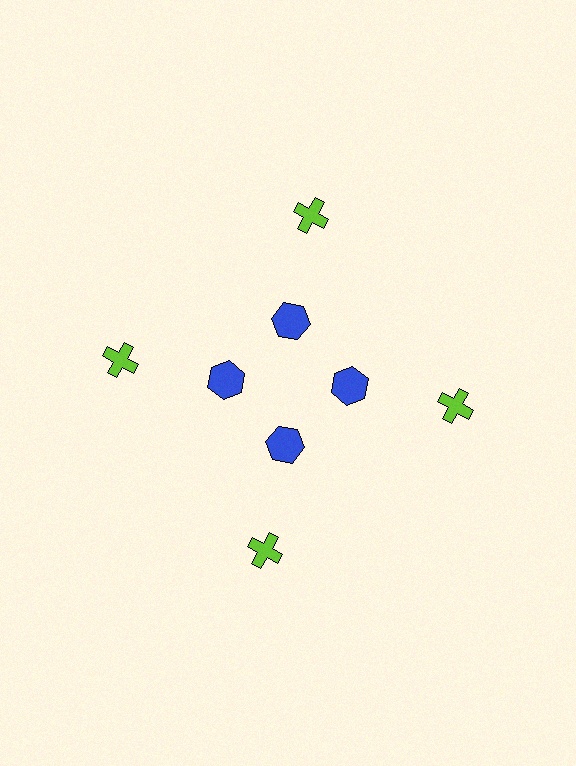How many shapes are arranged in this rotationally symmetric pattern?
There are 8 shapes, arranged in 4 groups of 2.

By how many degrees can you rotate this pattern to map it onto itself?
The pattern maps onto itself every 90 degrees of rotation.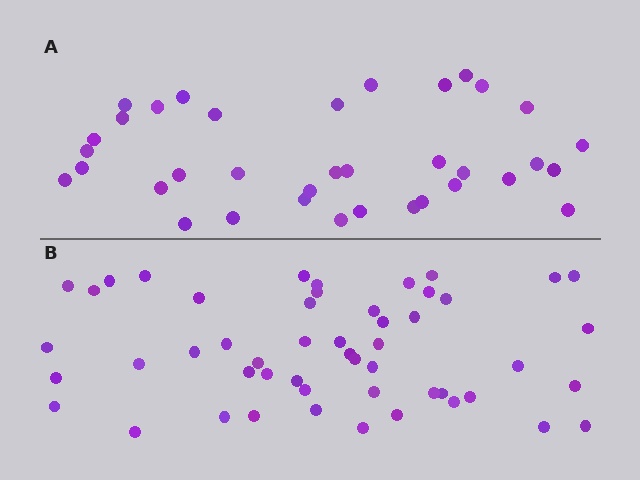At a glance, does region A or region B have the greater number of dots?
Region B (the bottom region) has more dots.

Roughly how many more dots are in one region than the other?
Region B has approximately 15 more dots than region A.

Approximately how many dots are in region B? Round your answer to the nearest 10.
About 50 dots. (The exact count is 51, which rounds to 50.)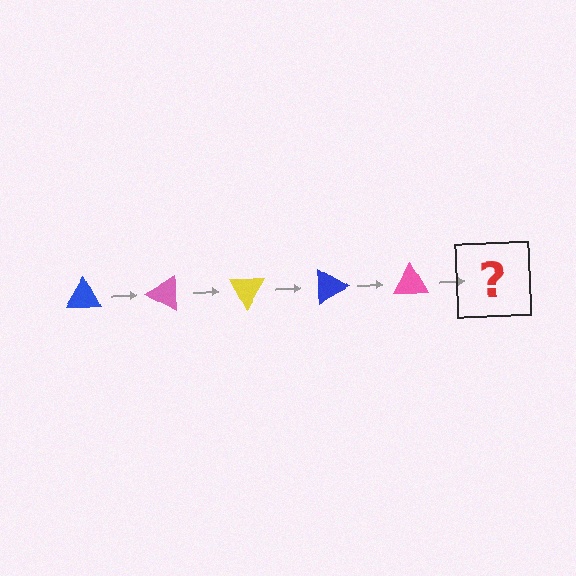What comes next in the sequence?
The next element should be a yellow triangle, rotated 150 degrees from the start.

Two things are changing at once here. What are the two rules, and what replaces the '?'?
The two rules are that it rotates 30 degrees each step and the color cycles through blue, pink, and yellow. The '?' should be a yellow triangle, rotated 150 degrees from the start.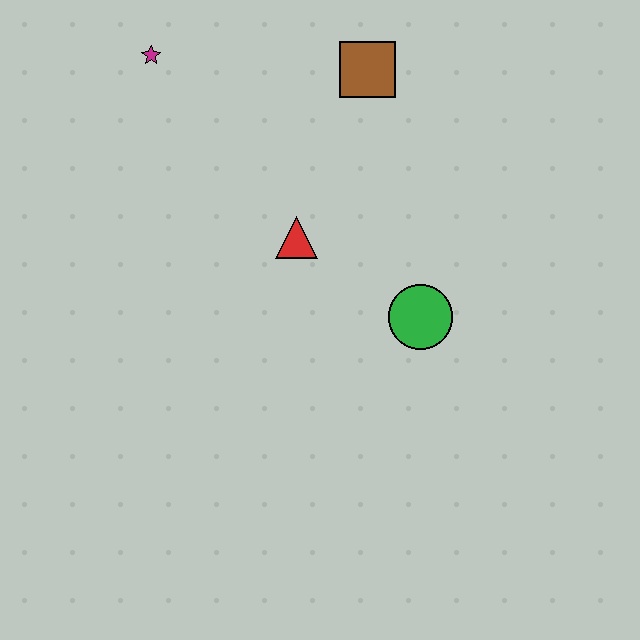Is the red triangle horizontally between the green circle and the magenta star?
Yes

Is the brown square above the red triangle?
Yes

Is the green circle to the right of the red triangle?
Yes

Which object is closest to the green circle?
The red triangle is closest to the green circle.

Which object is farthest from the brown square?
The green circle is farthest from the brown square.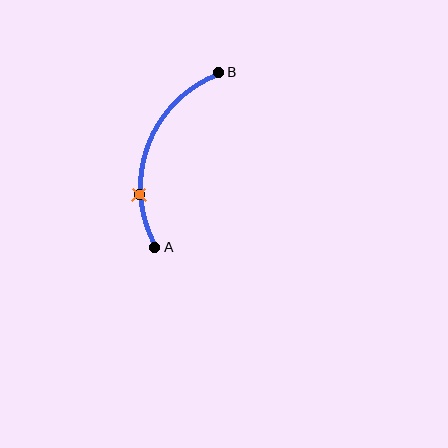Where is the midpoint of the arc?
The arc midpoint is the point on the curve farthest from the straight line joining A and B. It sits to the left of that line.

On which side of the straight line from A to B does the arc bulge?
The arc bulges to the left of the straight line connecting A and B.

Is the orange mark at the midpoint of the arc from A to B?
No. The orange mark lies on the arc but is closer to endpoint A. The arc midpoint would be at the point on the curve equidistant along the arc from both A and B.